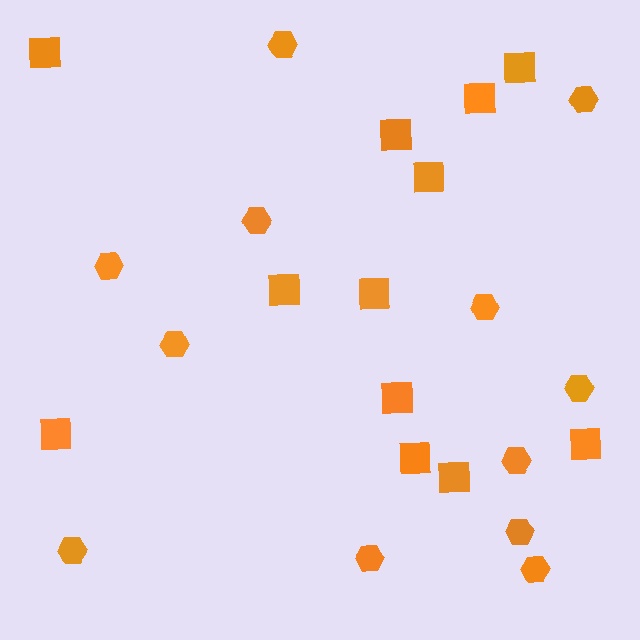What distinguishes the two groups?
There are 2 groups: one group of squares (12) and one group of hexagons (12).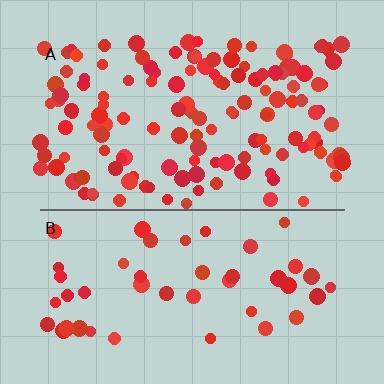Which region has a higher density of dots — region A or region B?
A (the top).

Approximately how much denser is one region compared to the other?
Approximately 3.0× — region A over region B.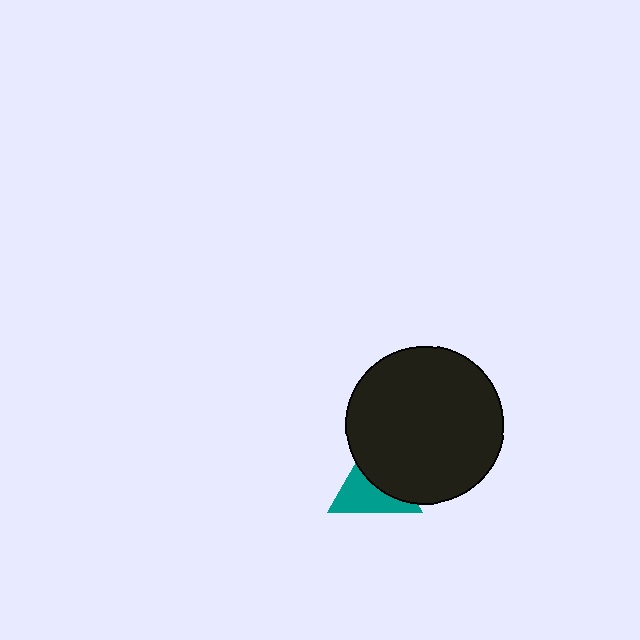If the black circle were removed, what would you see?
You would see the complete teal triangle.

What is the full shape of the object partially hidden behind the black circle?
The partially hidden object is a teal triangle.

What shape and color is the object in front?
The object in front is a black circle.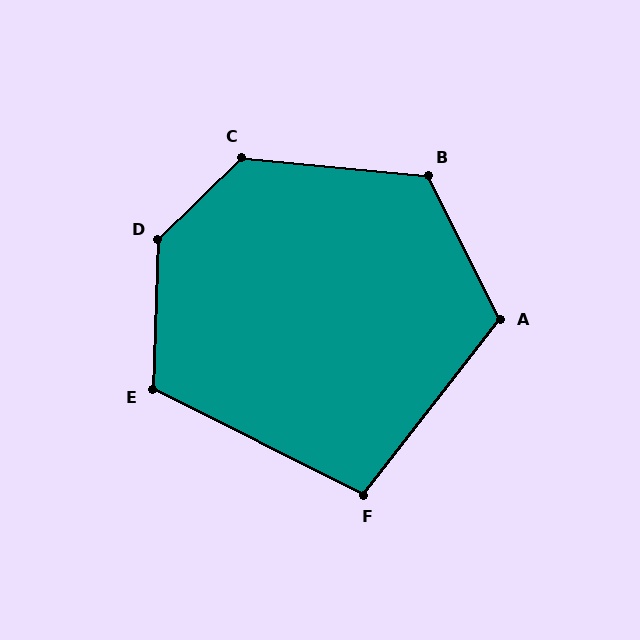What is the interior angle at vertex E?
Approximately 115 degrees (obtuse).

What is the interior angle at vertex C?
Approximately 130 degrees (obtuse).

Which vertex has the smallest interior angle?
F, at approximately 101 degrees.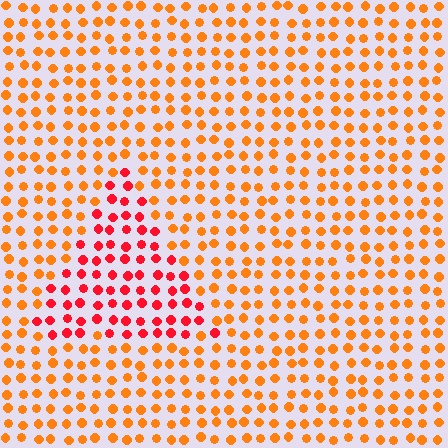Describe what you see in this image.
The image is filled with small orange elements in a uniform arrangement. A triangle-shaped region is visible where the elements are tinted to a slightly different hue, forming a subtle color boundary.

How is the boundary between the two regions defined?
The boundary is defined purely by a slight shift in hue (about 35 degrees). Spacing, size, and orientation are identical on both sides.